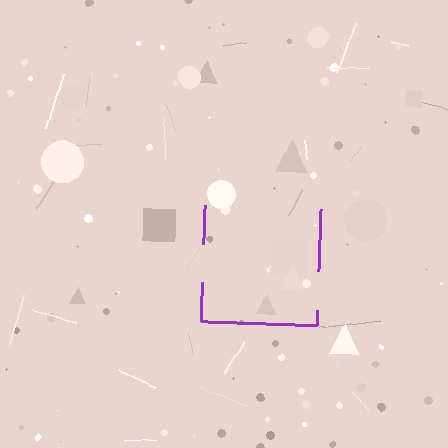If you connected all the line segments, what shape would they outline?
They would outline a square.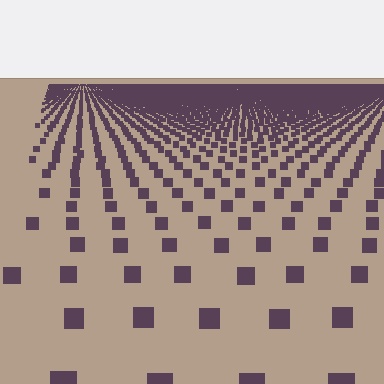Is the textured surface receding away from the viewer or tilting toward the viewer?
The surface is receding away from the viewer. Texture elements get smaller and denser toward the top.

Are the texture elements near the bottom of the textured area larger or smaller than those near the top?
Larger. Near the bottom, elements are closer to the viewer and appear at a bigger on-screen size.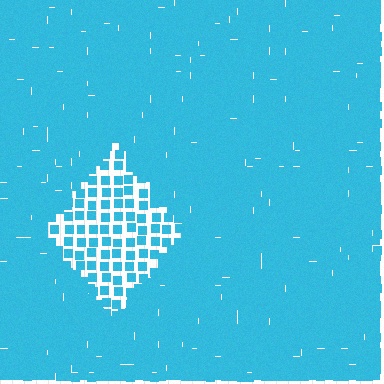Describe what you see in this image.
The image contains small cyan elements arranged at two different densities. A diamond-shaped region is visible where the elements are less densely packed than the surrounding area.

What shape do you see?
I see a diamond.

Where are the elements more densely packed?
The elements are more densely packed outside the diamond boundary.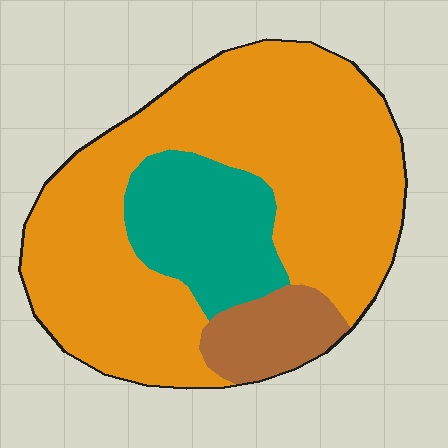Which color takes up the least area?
Brown, at roughly 10%.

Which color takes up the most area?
Orange, at roughly 70%.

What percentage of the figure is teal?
Teal takes up about one fifth (1/5) of the figure.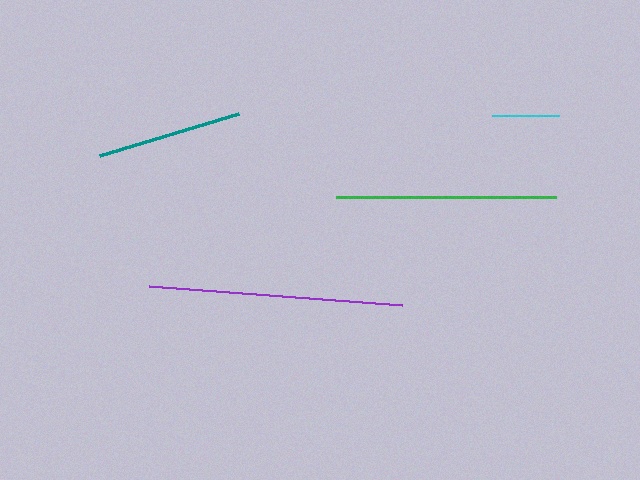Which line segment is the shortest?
The cyan line is the shortest at approximately 67 pixels.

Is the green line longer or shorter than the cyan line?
The green line is longer than the cyan line.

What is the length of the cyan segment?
The cyan segment is approximately 67 pixels long.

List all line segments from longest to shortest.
From longest to shortest: purple, green, teal, cyan.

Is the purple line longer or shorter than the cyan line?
The purple line is longer than the cyan line.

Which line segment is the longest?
The purple line is the longest at approximately 254 pixels.